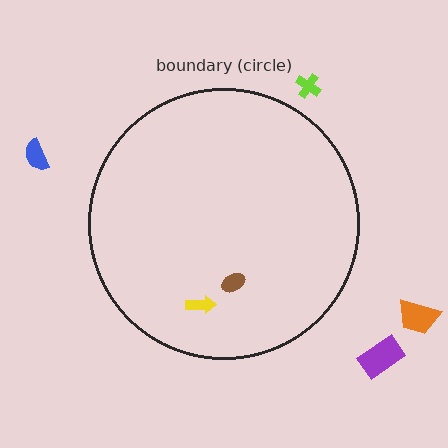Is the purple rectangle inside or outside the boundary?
Outside.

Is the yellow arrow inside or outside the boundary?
Inside.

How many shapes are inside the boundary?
2 inside, 4 outside.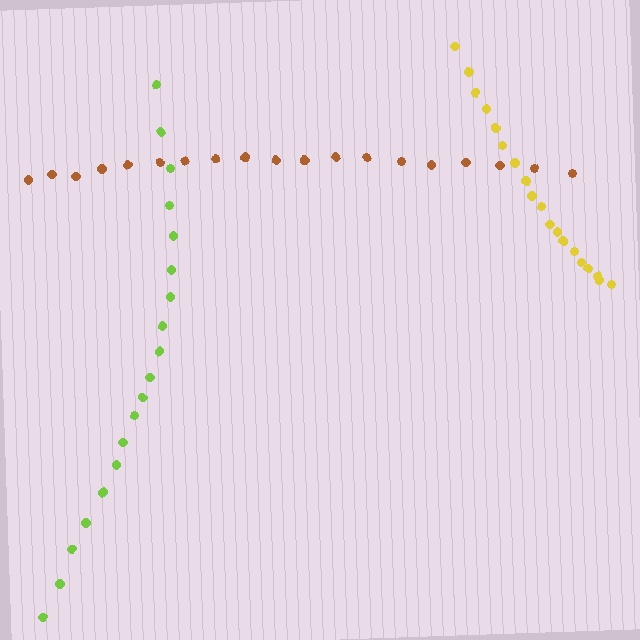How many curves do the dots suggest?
There are 3 distinct paths.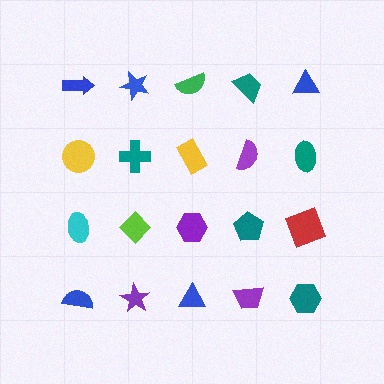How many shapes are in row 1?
5 shapes.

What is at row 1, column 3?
A green semicircle.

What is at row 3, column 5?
A red square.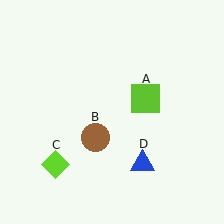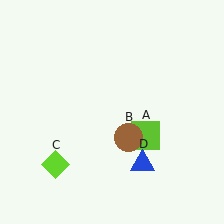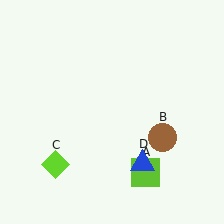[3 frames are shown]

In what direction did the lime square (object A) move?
The lime square (object A) moved down.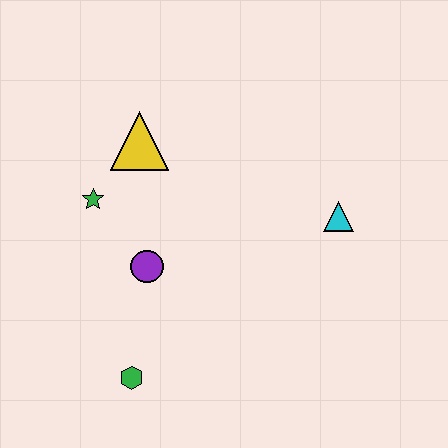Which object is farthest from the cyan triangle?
The green hexagon is farthest from the cyan triangle.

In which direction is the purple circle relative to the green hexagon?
The purple circle is above the green hexagon.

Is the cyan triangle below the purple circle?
No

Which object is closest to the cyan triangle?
The purple circle is closest to the cyan triangle.